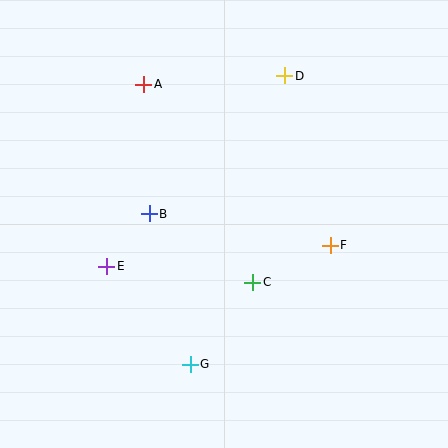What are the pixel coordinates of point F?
Point F is at (330, 245).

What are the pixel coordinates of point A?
Point A is at (144, 84).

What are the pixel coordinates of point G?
Point G is at (190, 364).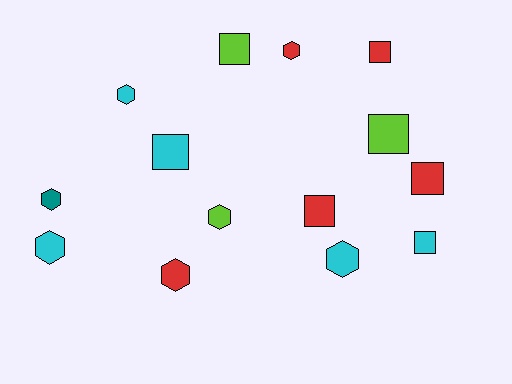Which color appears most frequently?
Cyan, with 5 objects.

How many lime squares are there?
There are 2 lime squares.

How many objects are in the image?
There are 14 objects.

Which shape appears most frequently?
Square, with 7 objects.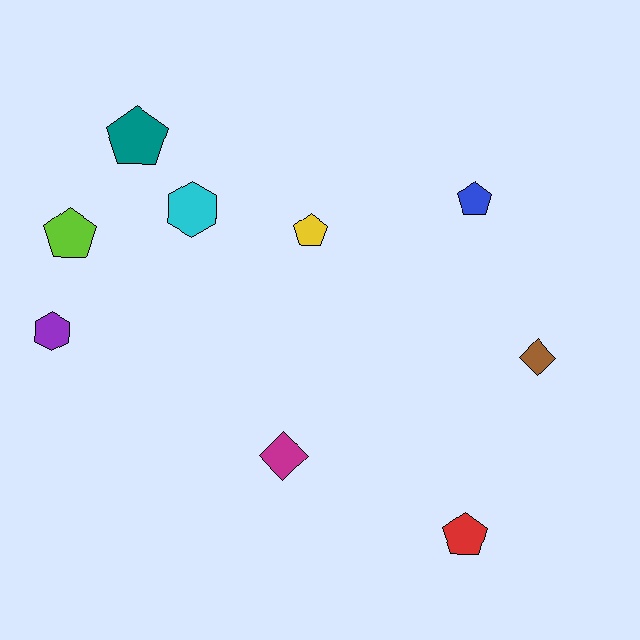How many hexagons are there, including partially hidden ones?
There are 2 hexagons.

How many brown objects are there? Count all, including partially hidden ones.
There is 1 brown object.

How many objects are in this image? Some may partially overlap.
There are 9 objects.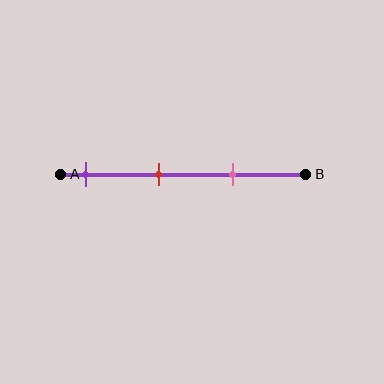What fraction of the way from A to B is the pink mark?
The pink mark is approximately 70% (0.7) of the way from A to B.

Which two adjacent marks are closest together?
The red and pink marks are the closest adjacent pair.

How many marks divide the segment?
There are 3 marks dividing the segment.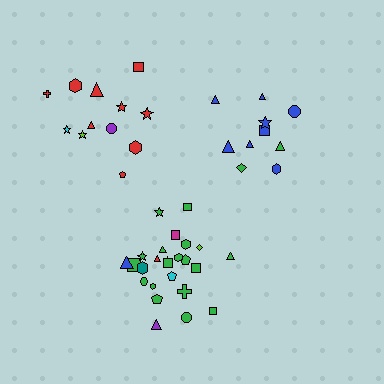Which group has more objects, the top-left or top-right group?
The top-left group.